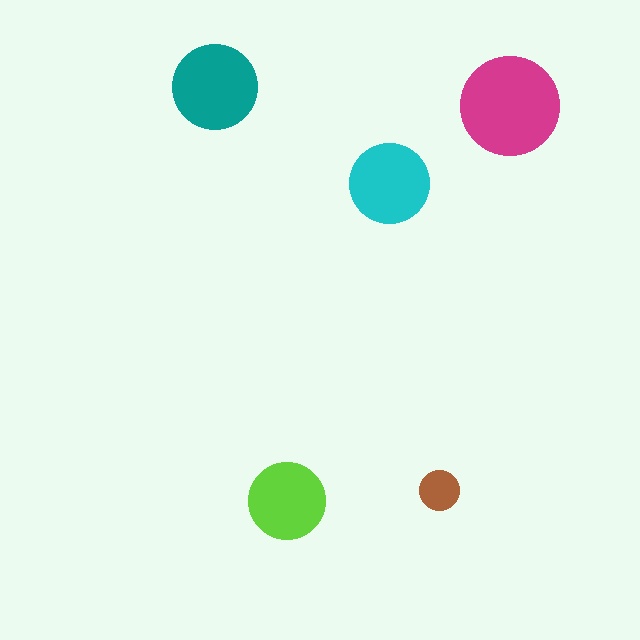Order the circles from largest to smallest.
the magenta one, the teal one, the cyan one, the lime one, the brown one.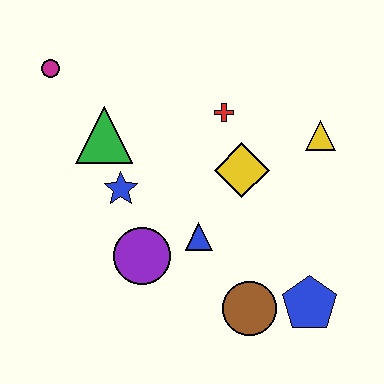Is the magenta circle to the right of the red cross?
No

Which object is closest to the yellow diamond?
The red cross is closest to the yellow diamond.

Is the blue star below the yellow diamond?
Yes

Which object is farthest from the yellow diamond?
The magenta circle is farthest from the yellow diamond.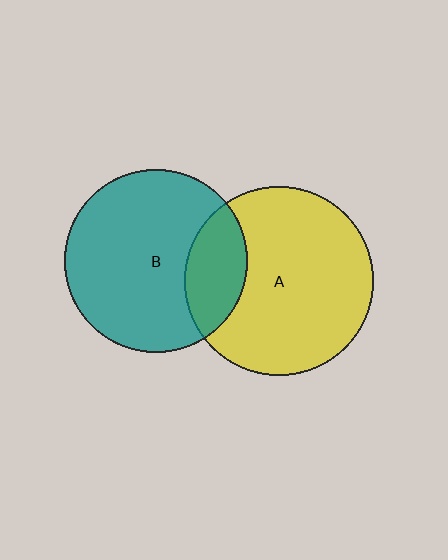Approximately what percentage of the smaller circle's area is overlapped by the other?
Approximately 20%.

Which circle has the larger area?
Circle A (yellow).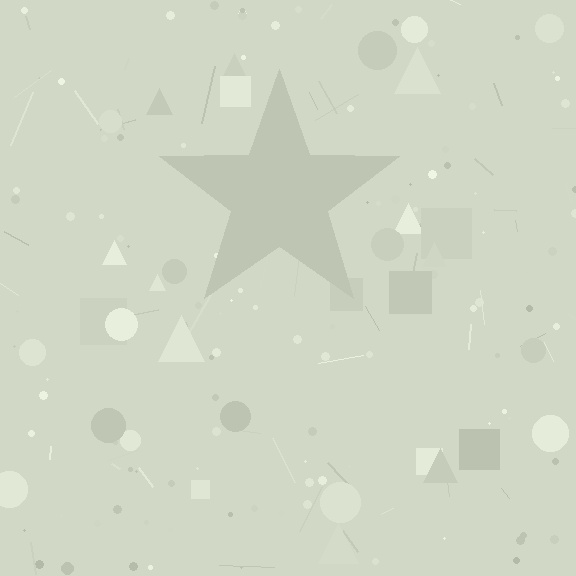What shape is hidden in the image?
A star is hidden in the image.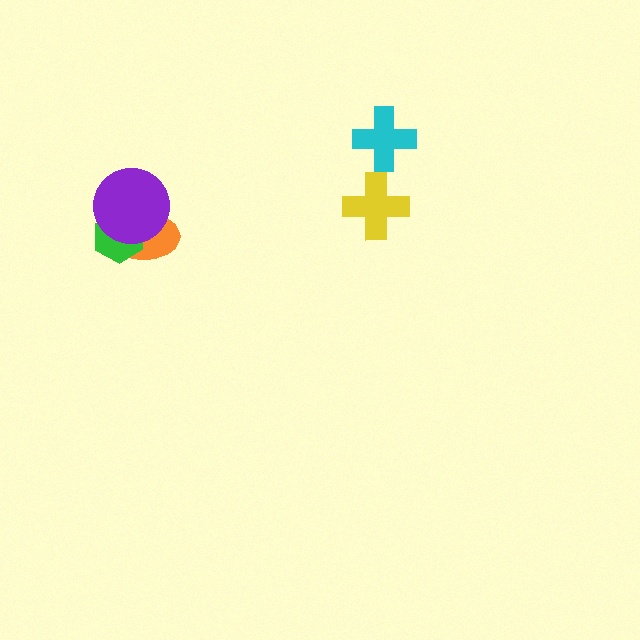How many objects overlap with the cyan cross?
0 objects overlap with the cyan cross.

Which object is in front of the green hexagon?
The purple circle is in front of the green hexagon.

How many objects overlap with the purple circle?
2 objects overlap with the purple circle.